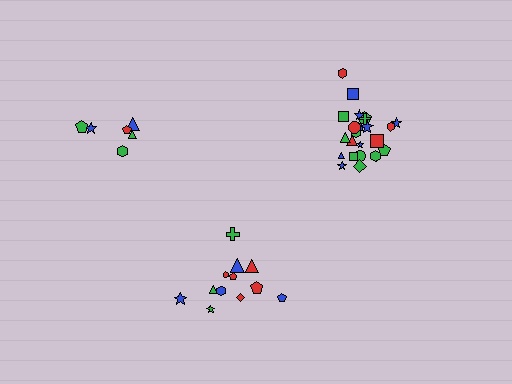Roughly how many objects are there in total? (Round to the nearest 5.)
Roughly 45 objects in total.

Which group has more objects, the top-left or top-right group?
The top-right group.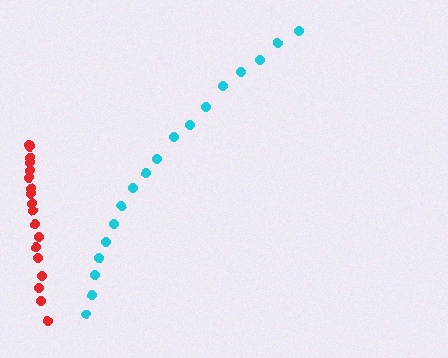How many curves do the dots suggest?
There are 2 distinct paths.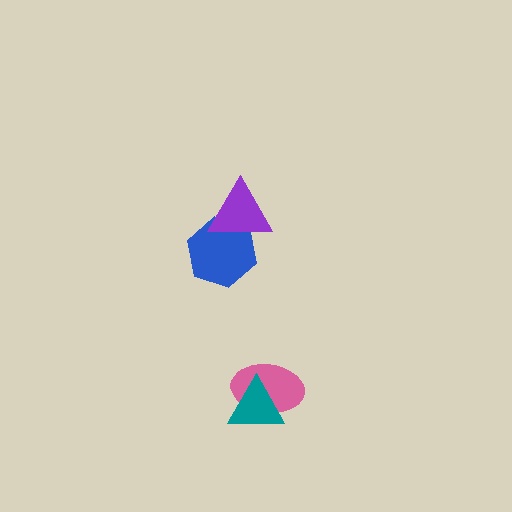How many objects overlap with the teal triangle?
1 object overlaps with the teal triangle.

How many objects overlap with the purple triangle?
1 object overlaps with the purple triangle.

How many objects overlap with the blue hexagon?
1 object overlaps with the blue hexagon.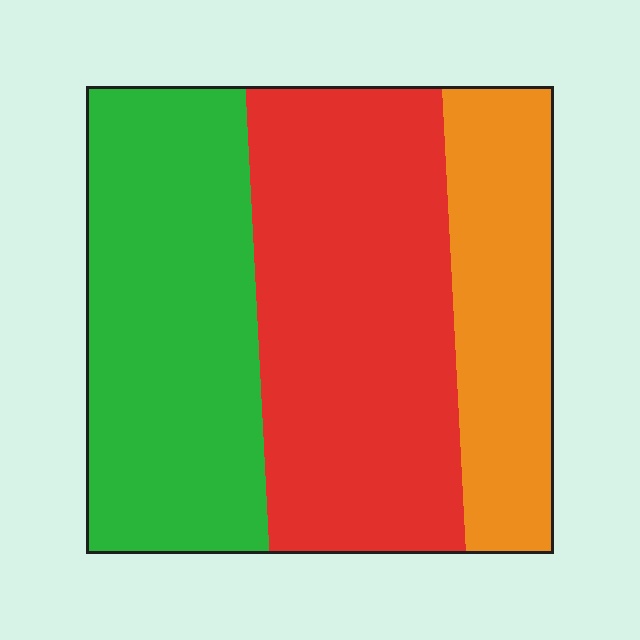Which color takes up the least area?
Orange, at roughly 20%.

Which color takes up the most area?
Red, at roughly 40%.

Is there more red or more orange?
Red.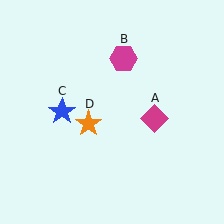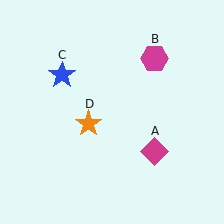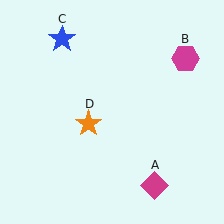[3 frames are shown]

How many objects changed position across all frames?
3 objects changed position: magenta diamond (object A), magenta hexagon (object B), blue star (object C).